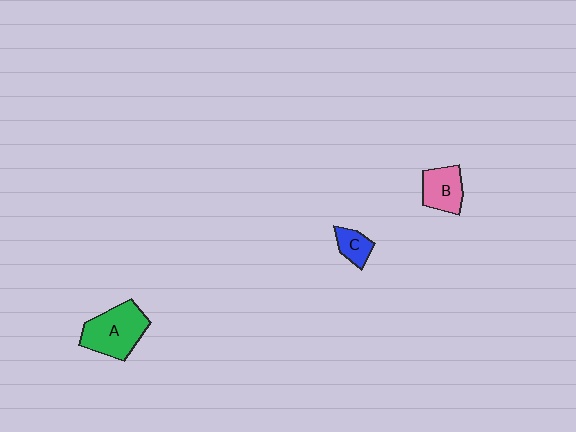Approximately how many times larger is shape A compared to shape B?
Approximately 1.6 times.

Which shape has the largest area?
Shape A (green).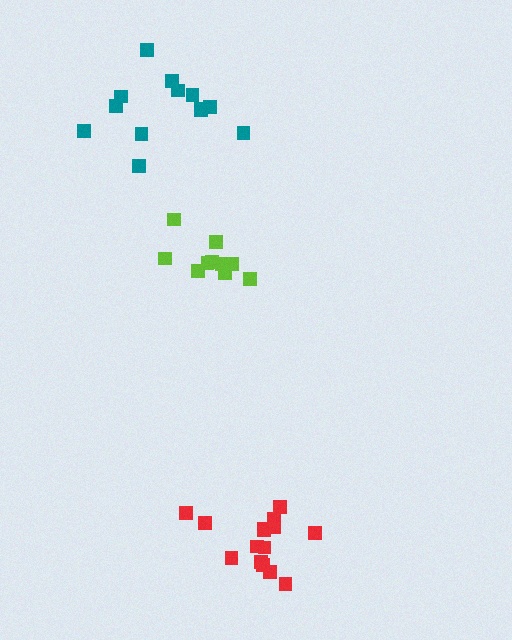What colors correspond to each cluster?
The clusters are colored: lime, teal, red.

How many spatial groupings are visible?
There are 3 spatial groupings.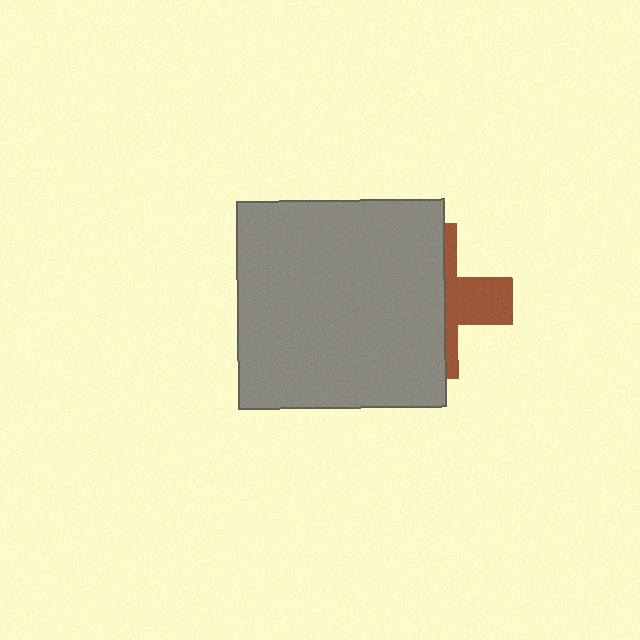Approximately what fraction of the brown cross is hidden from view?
Roughly 64% of the brown cross is hidden behind the gray square.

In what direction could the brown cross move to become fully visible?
The brown cross could move right. That would shift it out from behind the gray square entirely.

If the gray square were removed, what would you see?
You would see the complete brown cross.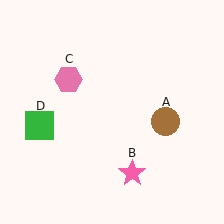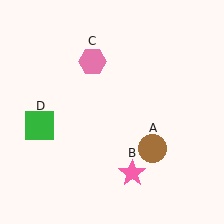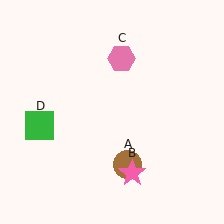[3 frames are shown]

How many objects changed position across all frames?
2 objects changed position: brown circle (object A), pink hexagon (object C).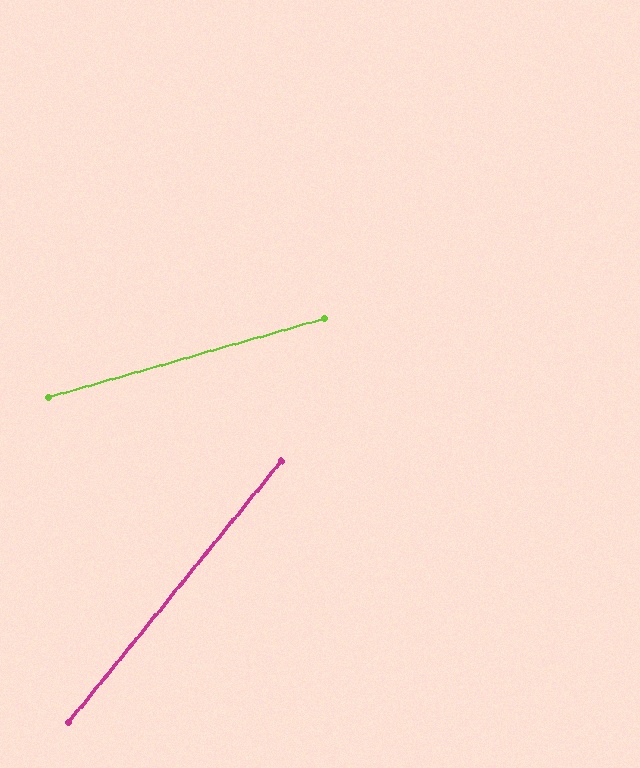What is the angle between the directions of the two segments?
Approximately 35 degrees.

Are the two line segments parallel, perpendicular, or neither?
Neither parallel nor perpendicular — they differ by about 35°.